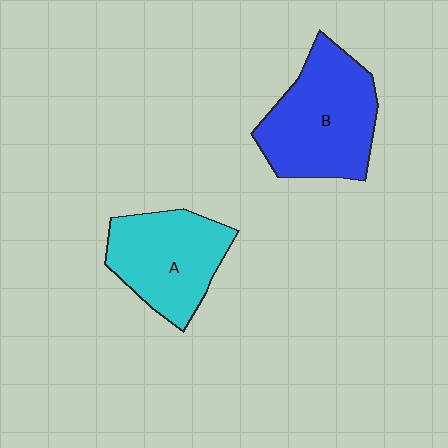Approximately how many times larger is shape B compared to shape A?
Approximately 1.2 times.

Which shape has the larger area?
Shape B (blue).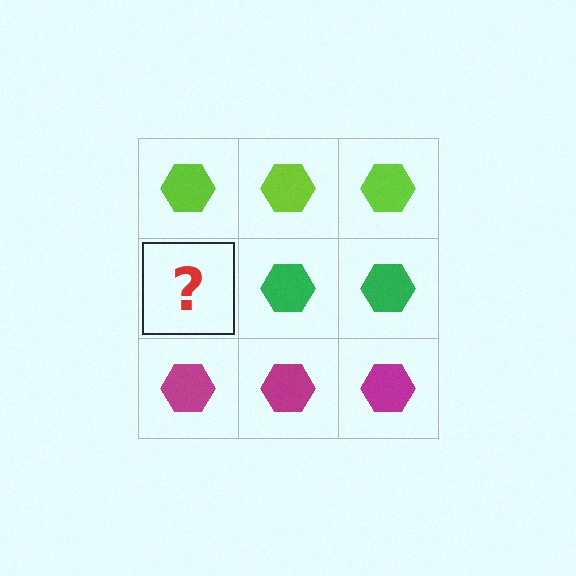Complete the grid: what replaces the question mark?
The question mark should be replaced with a green hexagon.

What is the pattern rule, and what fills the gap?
The rule is that each row has a consistent color. The gap should be filled with a green hexagon.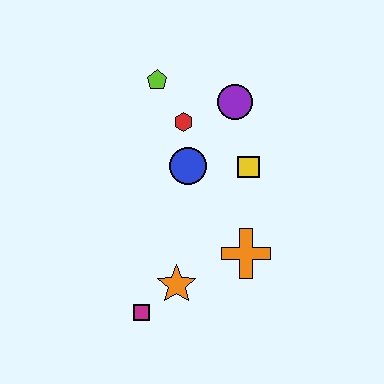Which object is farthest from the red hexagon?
The magenta square is farthest from the red hexagon.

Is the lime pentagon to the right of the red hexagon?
No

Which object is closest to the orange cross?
The orange star is closest to the orange cross.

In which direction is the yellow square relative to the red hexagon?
The yellow square is to the right of the red hexagon.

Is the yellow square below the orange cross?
No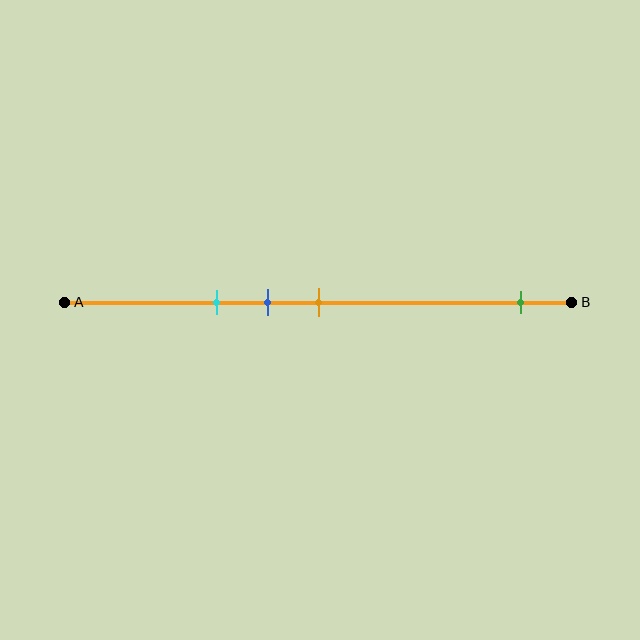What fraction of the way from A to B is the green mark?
The green mark is approximately 90% (0.9) of the way from A to B.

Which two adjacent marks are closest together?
The blue and orange marks are the closest adjacent pair.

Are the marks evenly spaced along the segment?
No, the marks are not evenly spaced.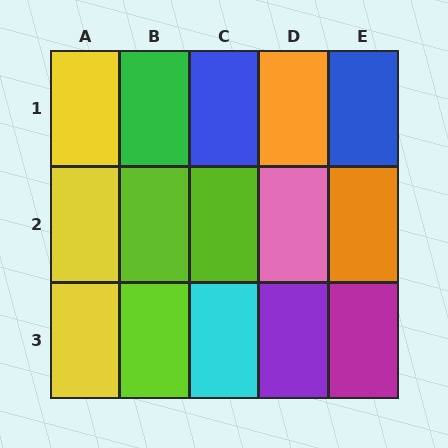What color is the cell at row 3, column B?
Lime.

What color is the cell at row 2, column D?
Pink.